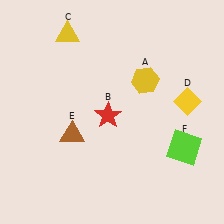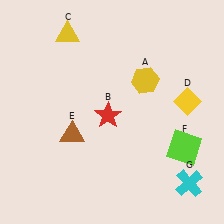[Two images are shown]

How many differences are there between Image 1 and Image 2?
There is 1 difference between the two images.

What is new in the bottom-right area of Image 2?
A cyan cross (G) was added in the bottom-right area of Image 2.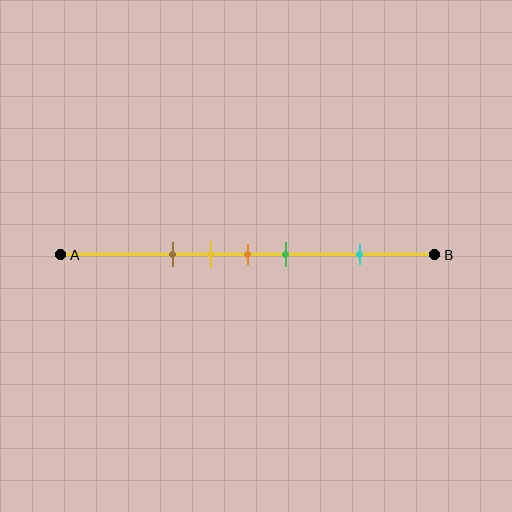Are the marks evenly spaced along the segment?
No, the marks are not evenly spaced.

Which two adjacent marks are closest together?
The yellow and orange marks are the closest adjacent pair.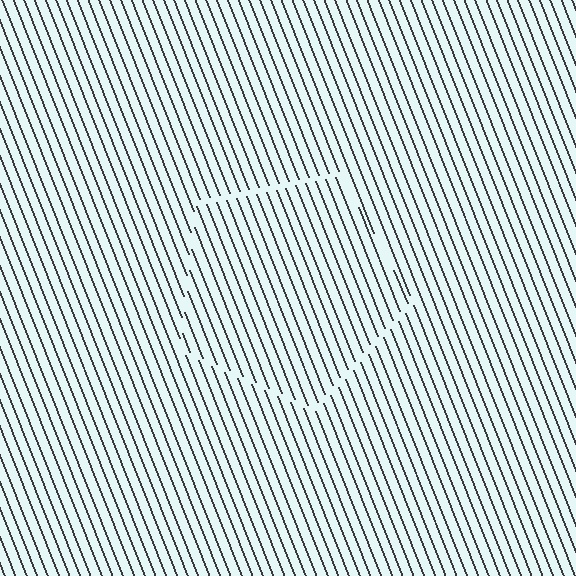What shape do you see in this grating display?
An illusory pentagon. The interior of the shape contains the same grating, shifted by half a period — the contour is defined by the phase discontinuity where line-ends from the inner and outer gratings abut.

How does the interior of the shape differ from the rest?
The interior of the shape contains the same grating, shifted by half a period — the contour is defined by the phase discontinuity where line-ends from the inner and outer gratings abut.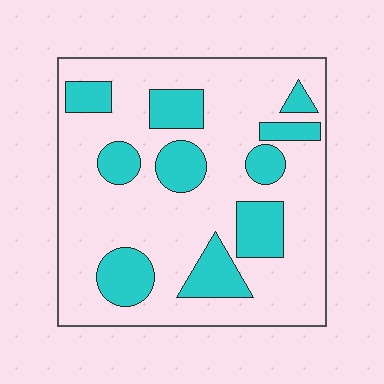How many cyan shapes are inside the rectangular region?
10.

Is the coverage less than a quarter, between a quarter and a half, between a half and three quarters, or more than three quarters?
Between a quarter and a half.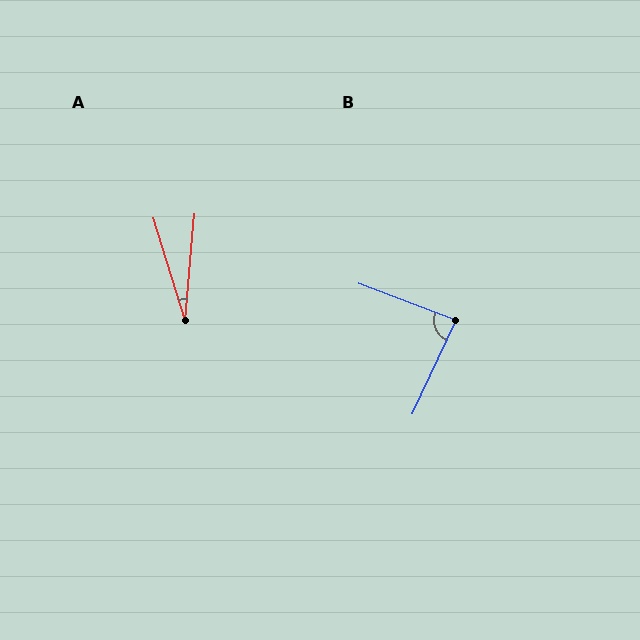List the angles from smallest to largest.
A (22°), B (86°).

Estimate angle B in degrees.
Approximately 86 degrees.